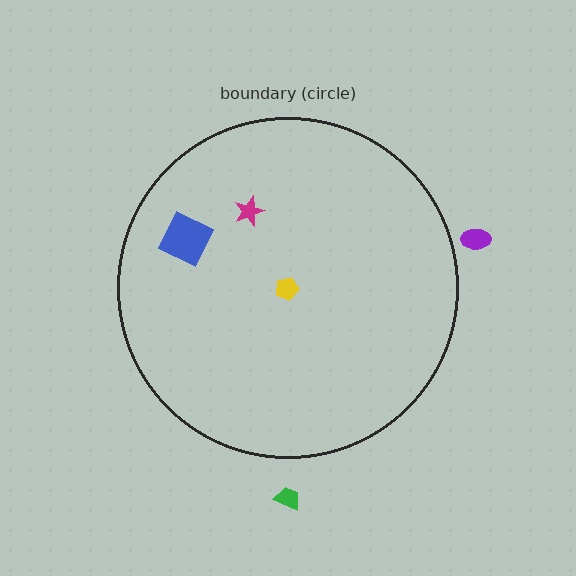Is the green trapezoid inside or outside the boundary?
Outside.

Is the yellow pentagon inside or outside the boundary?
Inside.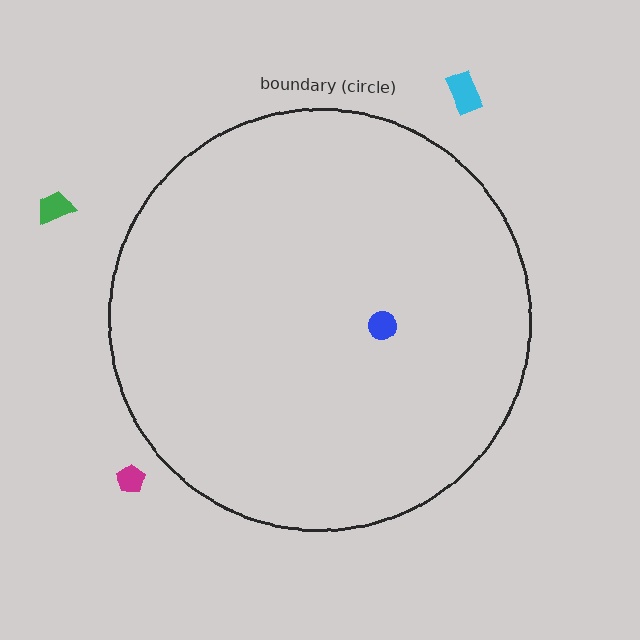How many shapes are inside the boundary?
1 inside, 3 outside.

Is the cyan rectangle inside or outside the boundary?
Outside.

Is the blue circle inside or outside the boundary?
Inside.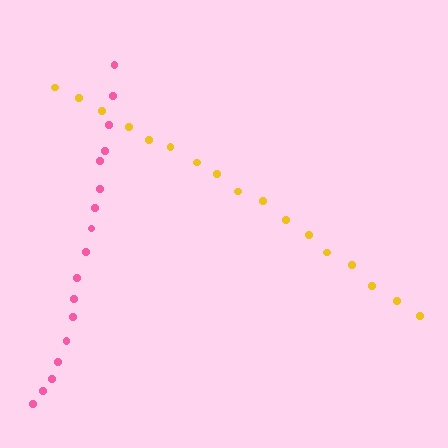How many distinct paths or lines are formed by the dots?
There are 2 distinct paths.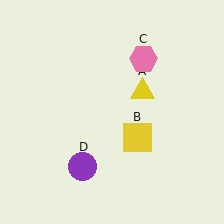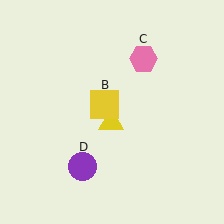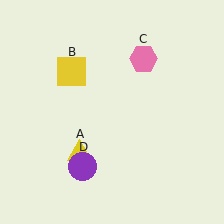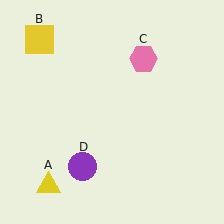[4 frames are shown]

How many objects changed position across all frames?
2 objects changed position: yellow triangle (object A), yellow square (object B).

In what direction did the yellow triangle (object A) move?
The yellow triangle (object A) moved down and to the left.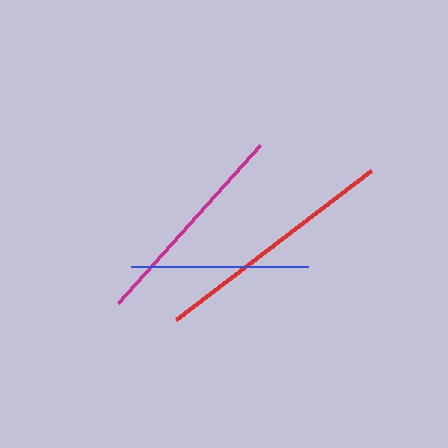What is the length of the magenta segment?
The magenta segment is approximately 212 pixels long.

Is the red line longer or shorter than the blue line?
The red line is longer than the blue line.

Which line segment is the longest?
The red line is the longest at approximately 246 pixels.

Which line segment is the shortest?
The blue line is the shortest at approximately 177 pixels.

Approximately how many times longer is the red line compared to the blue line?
The red line is approximately 1.4 times the length of the blue line.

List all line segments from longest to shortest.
From longest to shortest: red, magenta, blue.